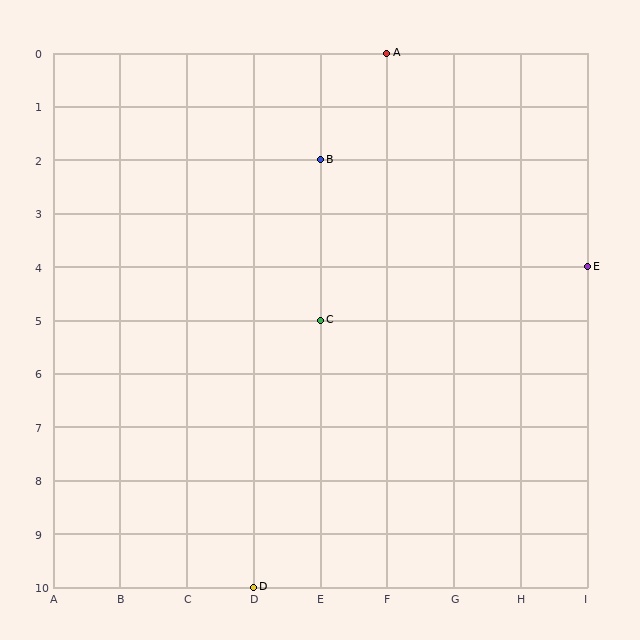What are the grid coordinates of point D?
Point D is at grid coordinates (D, 10).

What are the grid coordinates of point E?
Point E is at grid coordinates (I, 4).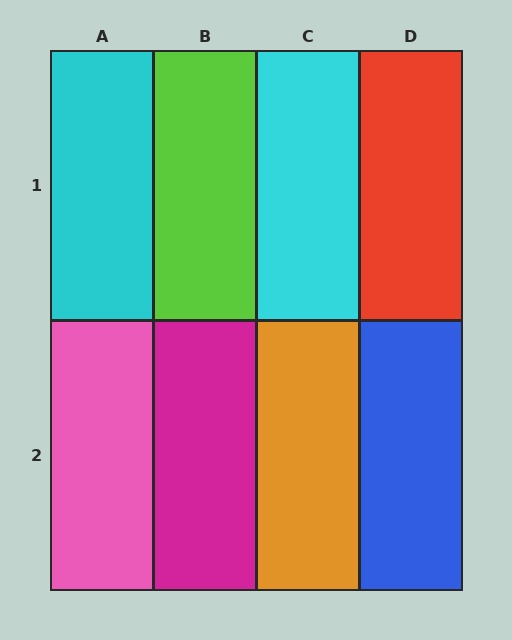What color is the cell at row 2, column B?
Magenta.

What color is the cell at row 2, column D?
Blue.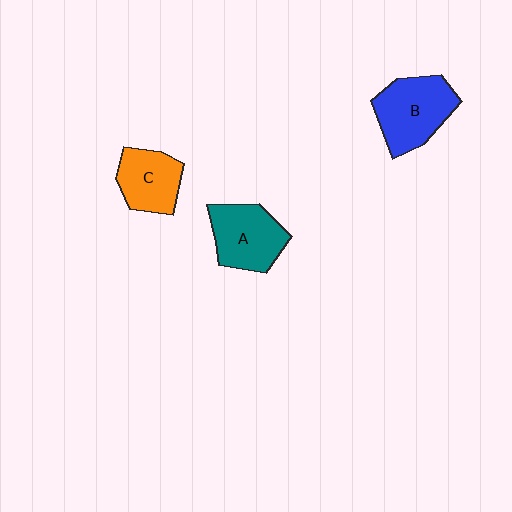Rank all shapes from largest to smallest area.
From largest to smallest: B (blue), A (teal), C (orange).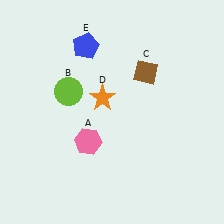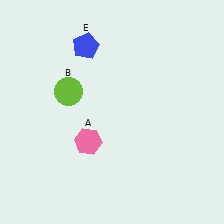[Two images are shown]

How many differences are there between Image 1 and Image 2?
There are 2 differences between the two images.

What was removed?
The orange star (D), the brown diamond (C) were removed in Image 2.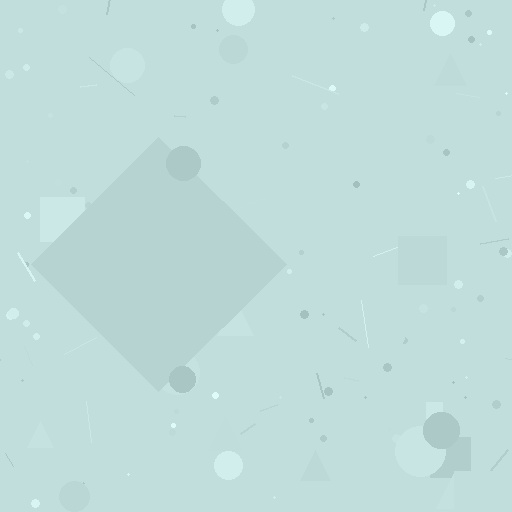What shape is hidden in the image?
A diamond is hidden in the image.